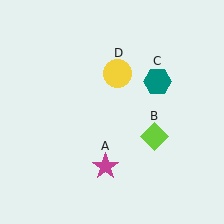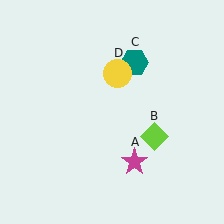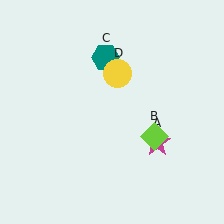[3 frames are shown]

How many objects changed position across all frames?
2 objects changed position: magenta star (object A), teal hexagon (object C).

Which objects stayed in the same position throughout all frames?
Lime diamond (object B) and yellow circle (object D) remained stationary.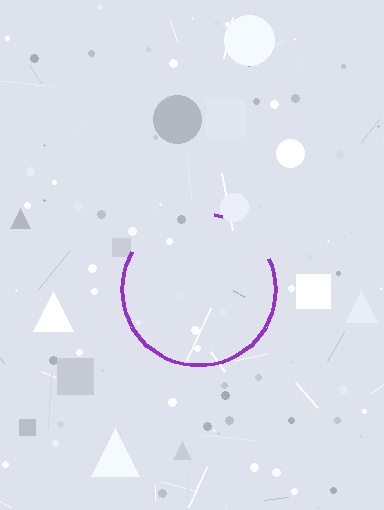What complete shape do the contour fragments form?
The contour fragments form a circle.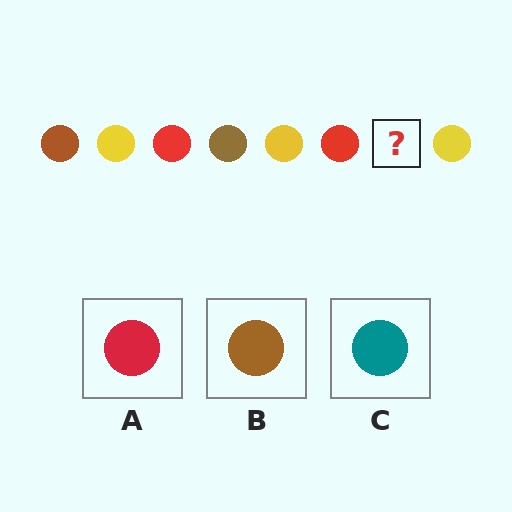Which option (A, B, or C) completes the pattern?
B.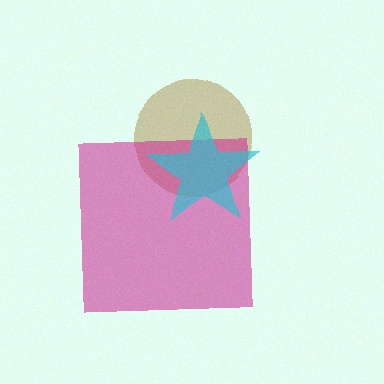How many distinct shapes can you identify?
There are 3 distinct shapes: a brown circle, a magenta square, a cyan star.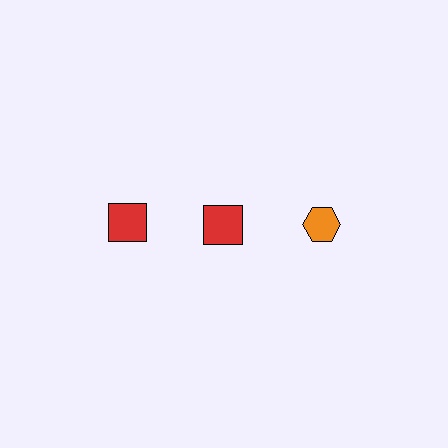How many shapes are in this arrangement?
There are 3 shapes arranged in a grid pattern.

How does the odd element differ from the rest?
It differs in both color (orange instead of red) and shape (hexagon instead of square).